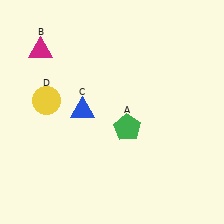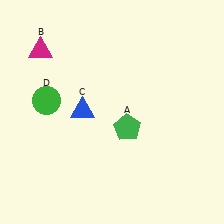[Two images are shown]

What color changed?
The circle (D) changed from yellow in Image 1 to green in Image 2.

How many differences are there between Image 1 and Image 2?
There is 1 difference between the two images.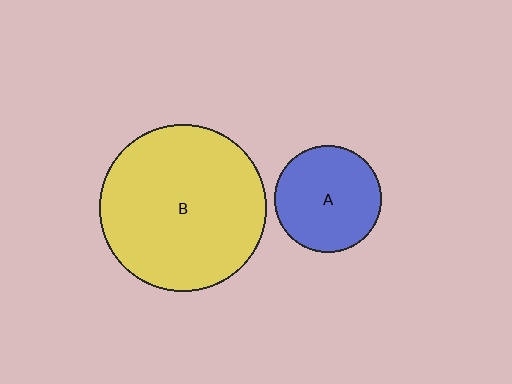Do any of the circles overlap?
No, none of the circles overlap.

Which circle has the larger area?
Circle B (yellow).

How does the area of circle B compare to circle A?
Approximately 2.4 times.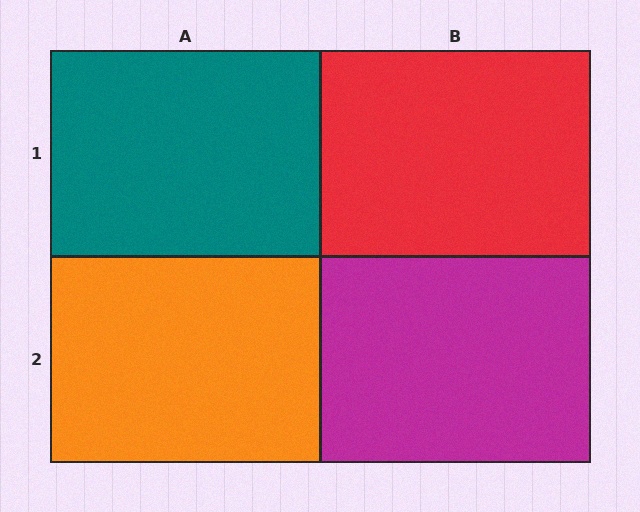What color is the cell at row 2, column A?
Orange.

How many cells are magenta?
1 cell is magenta.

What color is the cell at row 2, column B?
Magenta.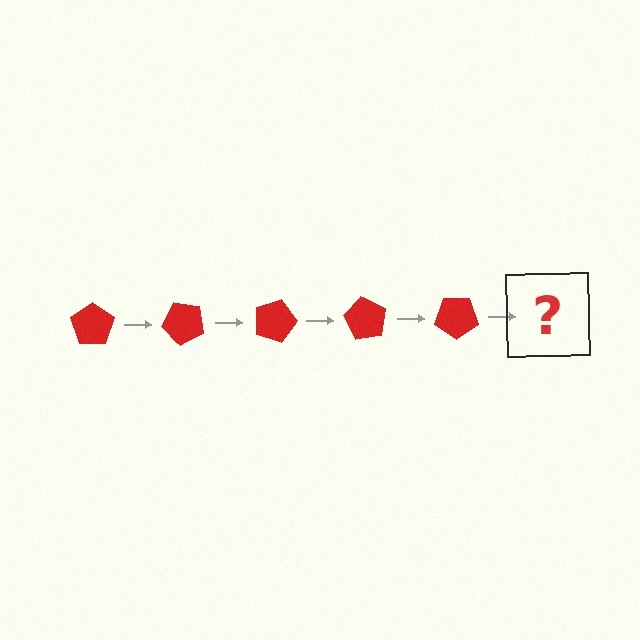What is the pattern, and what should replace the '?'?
The pattern is that the pentagon rotates 45 degrees each step. The '?' should be a red pentagon rotated 225 degrees.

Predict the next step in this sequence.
The next step is a red pentagon rotated 225 degrees.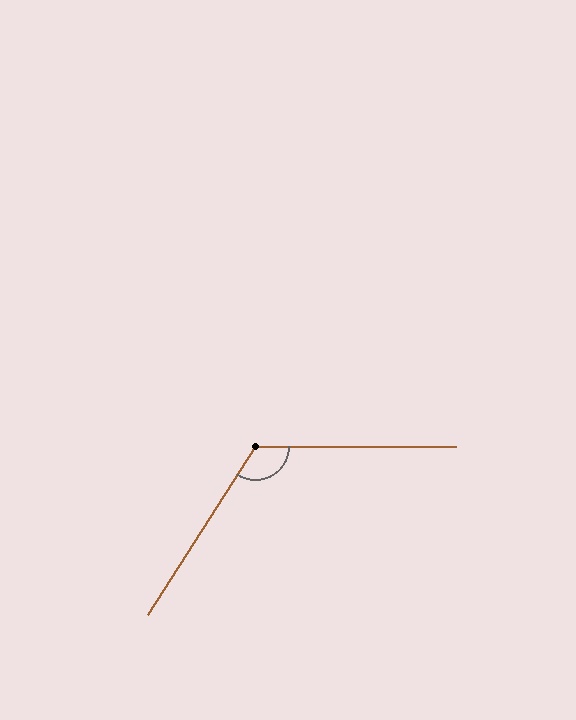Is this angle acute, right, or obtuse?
It is obtuse.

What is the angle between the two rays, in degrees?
Approximately 123 degrees.